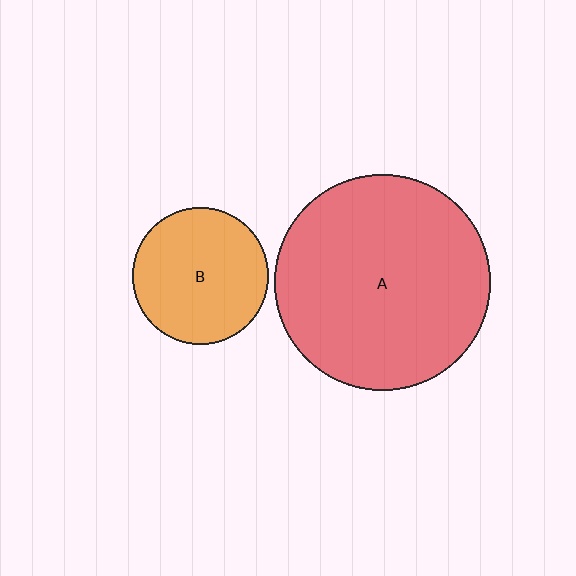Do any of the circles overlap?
No, none of the circles overlap.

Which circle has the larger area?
Circle A (red).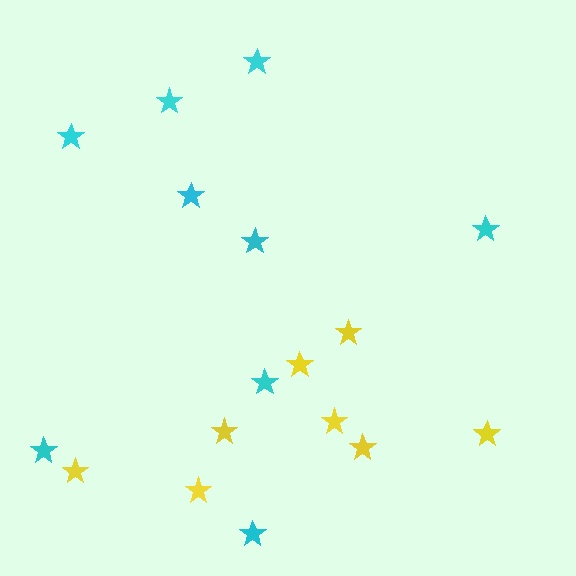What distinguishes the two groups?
There are 2 groups: one group of yellow stars (8) and one group of cyan stars (9).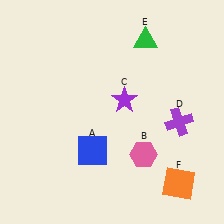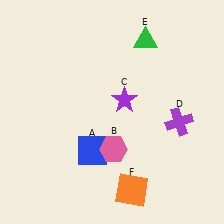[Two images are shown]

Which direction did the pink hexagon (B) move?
The pink hexagon (B) moved left.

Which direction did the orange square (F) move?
The orange square (F) moved left.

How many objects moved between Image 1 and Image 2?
2 objects moved between the two images.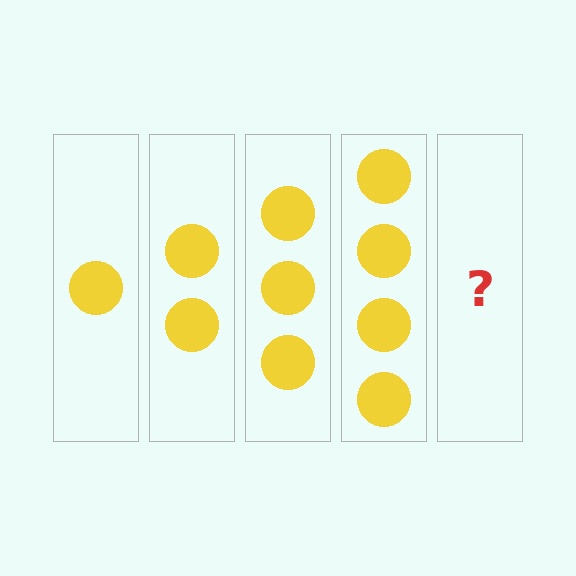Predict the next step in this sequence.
The next step is 5 circles.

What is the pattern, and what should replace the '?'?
The pattern is that each step adds one more circle. The '?' should be 5 circles.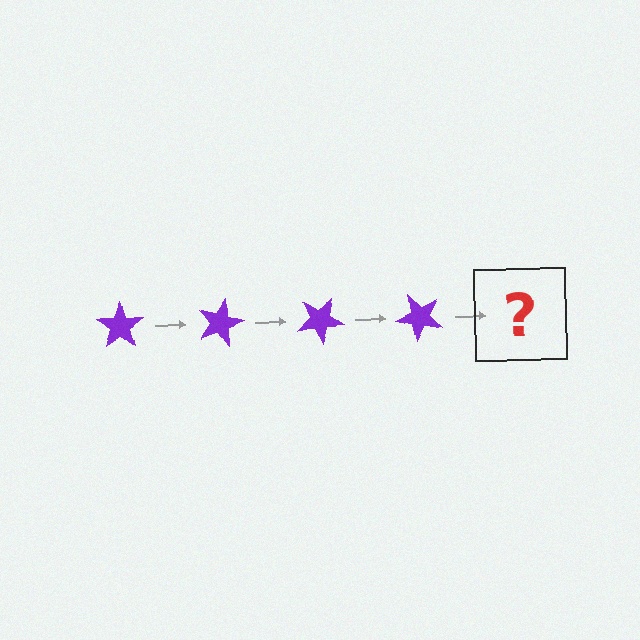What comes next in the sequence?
The next element should be a purple star rotated 60 degrees.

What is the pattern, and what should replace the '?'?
The pattern is that the star rotates 15 degrees each step. The '?' should be a purple star rotated 60 degrees.